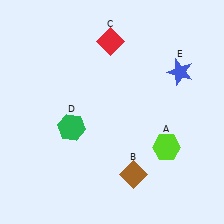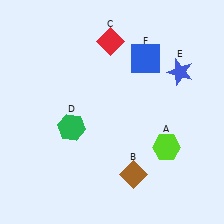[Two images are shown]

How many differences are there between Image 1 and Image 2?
There is 1 difference between the two images.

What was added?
A blue square (F) was added in Image 2.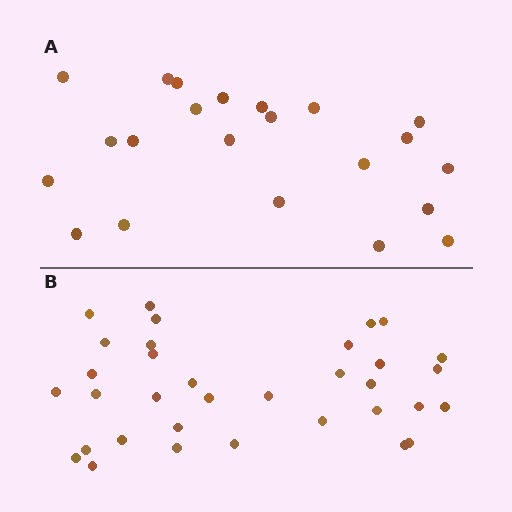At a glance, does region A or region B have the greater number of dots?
Region B (the bottom region) has more dots.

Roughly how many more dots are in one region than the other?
Region B has roughly 12 or so more dots than region A.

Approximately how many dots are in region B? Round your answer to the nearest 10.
About 30 dots. (The exact count is 34, which rounds to 30.)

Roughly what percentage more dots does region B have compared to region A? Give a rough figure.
About 55% more.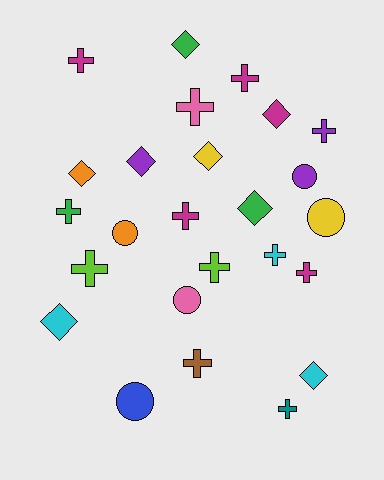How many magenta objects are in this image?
There are 5 magenta objects.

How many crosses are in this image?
There are 12 crosses.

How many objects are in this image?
There are 25 objects.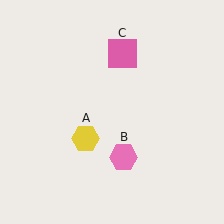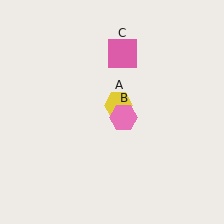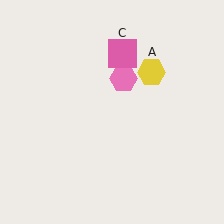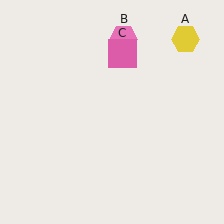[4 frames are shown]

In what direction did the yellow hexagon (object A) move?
The yellow hexagon (object A) moved up and to the right.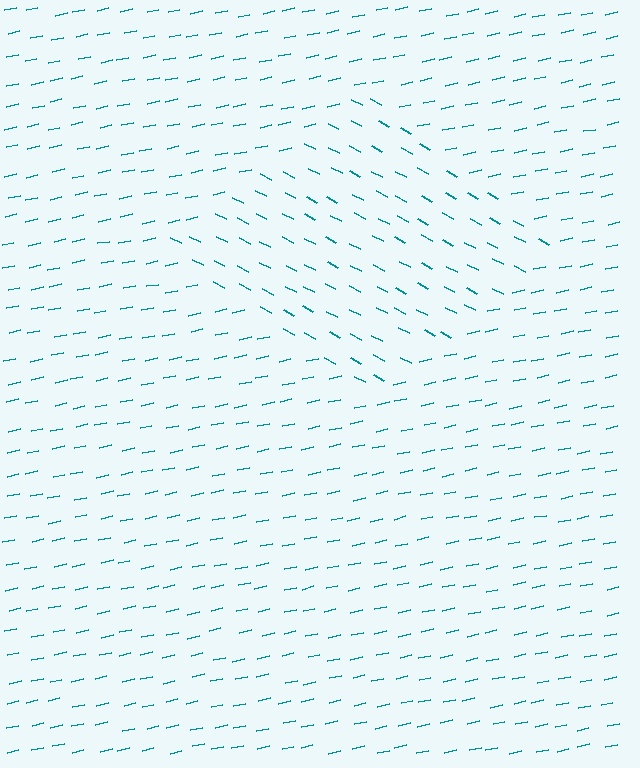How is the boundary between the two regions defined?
The boundary is defined purely by a change in line orientation (approximately 39 degrees difference). All lines are the same color and thickness.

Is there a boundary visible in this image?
Yes, there is a texture boundary formed by a change in line orientation.